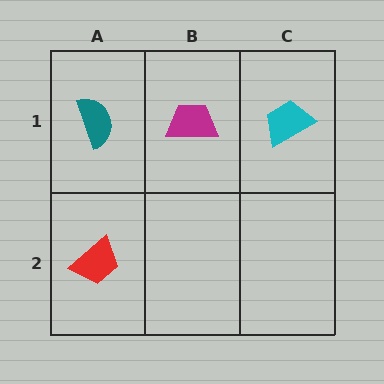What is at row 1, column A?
A teal semicircle.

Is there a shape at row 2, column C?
No, that cell is empty.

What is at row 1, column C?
A cyan trapezoid.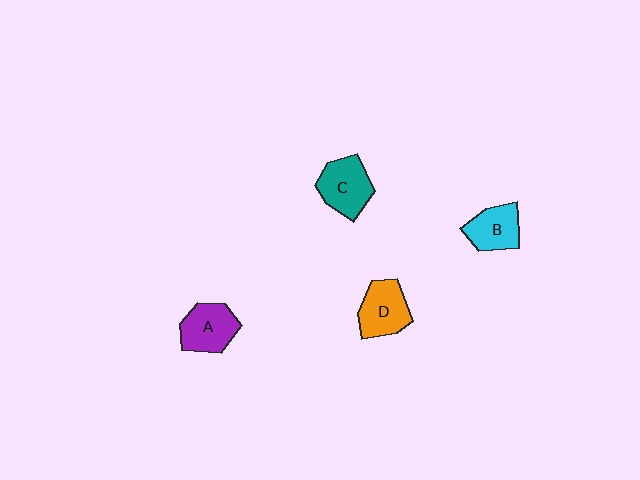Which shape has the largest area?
Shape C (teal).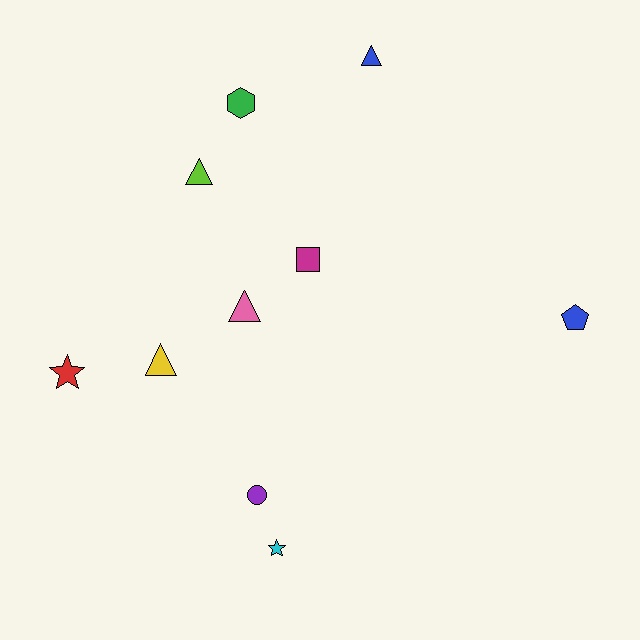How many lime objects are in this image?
There is 1 lime object.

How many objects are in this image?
There are 10 objects.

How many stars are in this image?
There are 2 stars.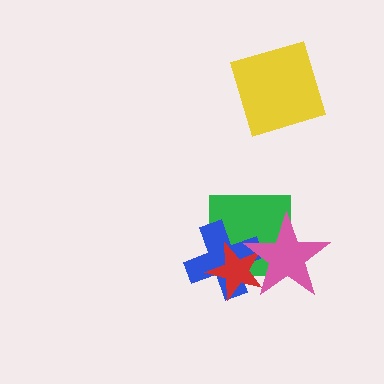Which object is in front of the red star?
The pink star is in front of the red star.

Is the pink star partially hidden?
No, no other shape covers it.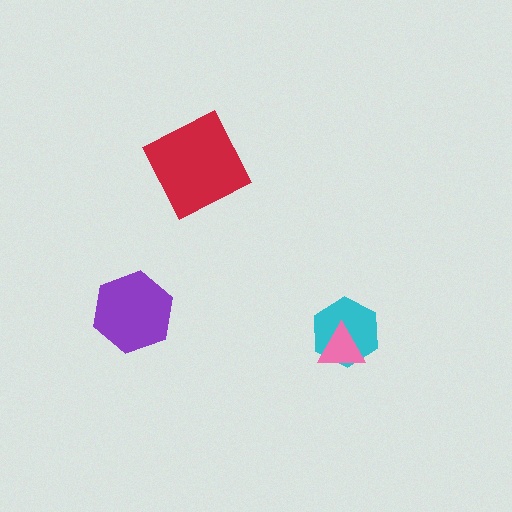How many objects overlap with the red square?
0 objects overlap with the red square.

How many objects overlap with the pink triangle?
1 object overlaps with the pink triangle.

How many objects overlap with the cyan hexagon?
1 object overlaps with the cyan hexagon.